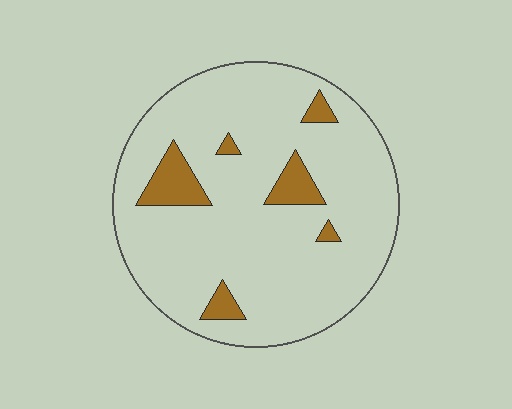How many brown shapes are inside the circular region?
6.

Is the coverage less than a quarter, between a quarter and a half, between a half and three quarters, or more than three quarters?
Less than a quarter.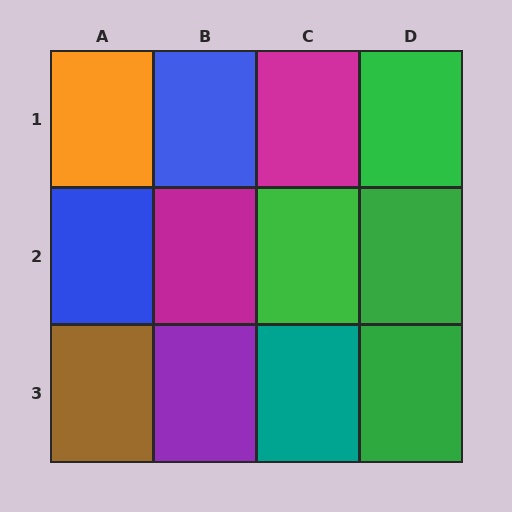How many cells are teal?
1 cell is teal.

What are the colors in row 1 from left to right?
Orange, blue, magenta, green.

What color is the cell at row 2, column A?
Blue.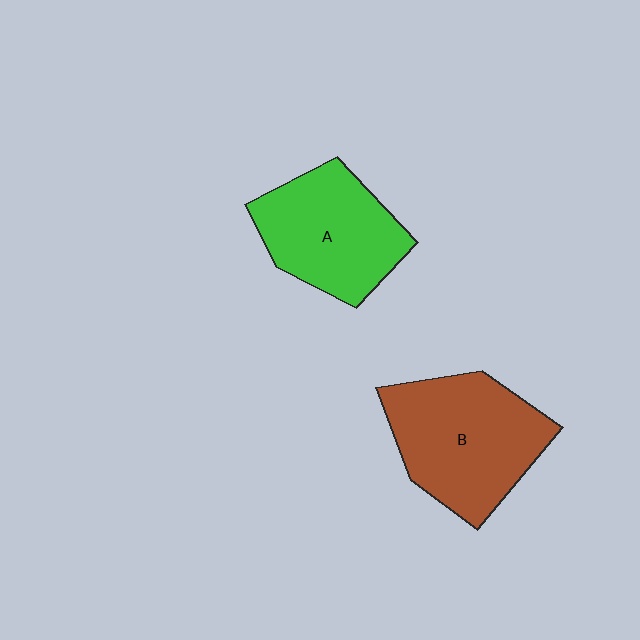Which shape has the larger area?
Shape B (brown).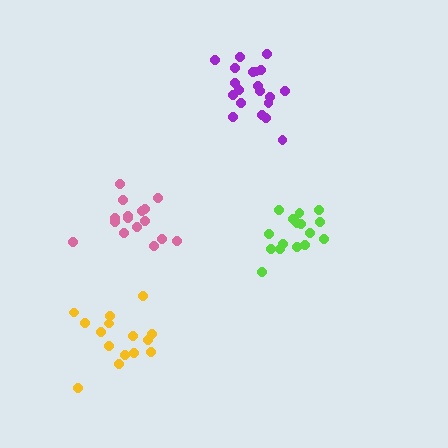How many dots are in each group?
Group 1: 16 dots, Group 2: 20 dots, Group 3: 16 dots, Group 4: 15 dots (67 total).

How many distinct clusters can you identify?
There are 4 distinct clusters.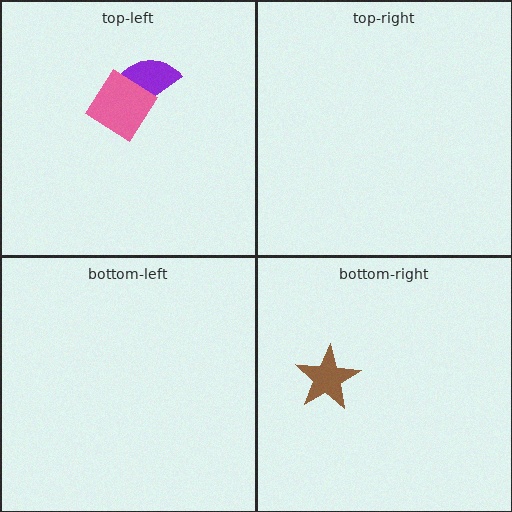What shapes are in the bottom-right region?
The brown star.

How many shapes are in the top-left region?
2.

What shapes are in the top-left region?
The purple semicircle, the pink diamond.